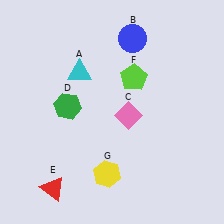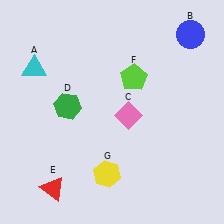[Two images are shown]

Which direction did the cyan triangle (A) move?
The cyan triangle (A) moved left.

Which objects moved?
The objects that moved are: the cyan triangle (A), the blue circle (B).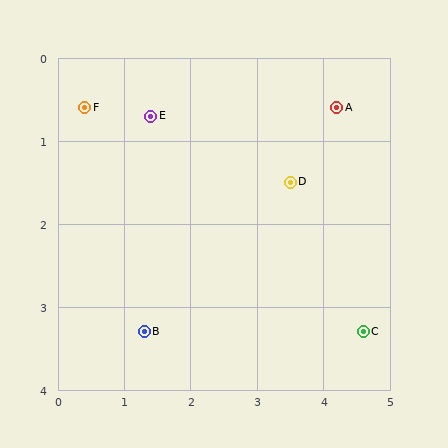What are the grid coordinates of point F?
Point F is at approximately (0.4, 0.6).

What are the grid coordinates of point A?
Point A is at approximately (4.2, 0.6).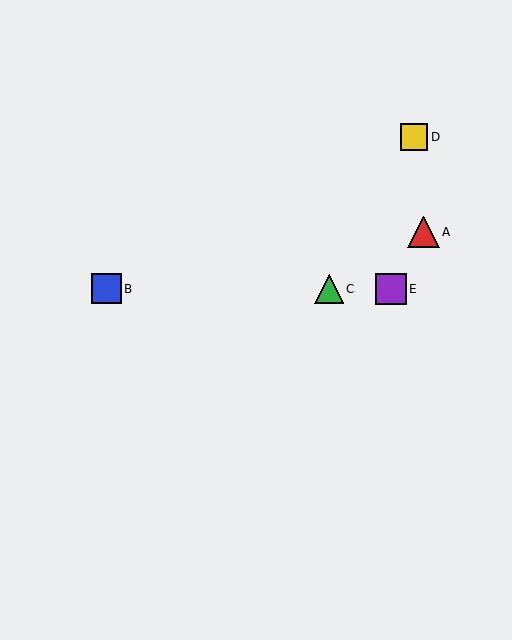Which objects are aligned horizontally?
Objects B, C, E are aligned horizontally.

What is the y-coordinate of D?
Object D is at y≈137.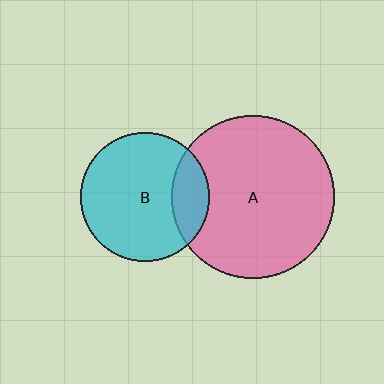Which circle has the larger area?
Circle A (pink).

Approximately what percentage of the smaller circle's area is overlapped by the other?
Approximately 20%.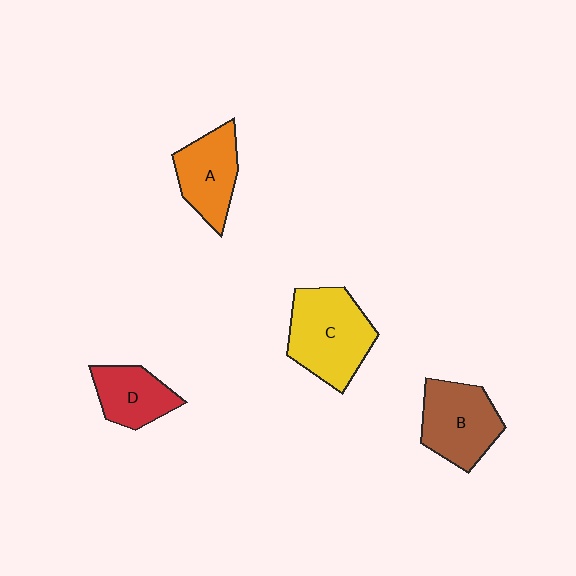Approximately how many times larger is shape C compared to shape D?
Approximately 1.7 times.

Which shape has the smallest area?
Shape D (red).